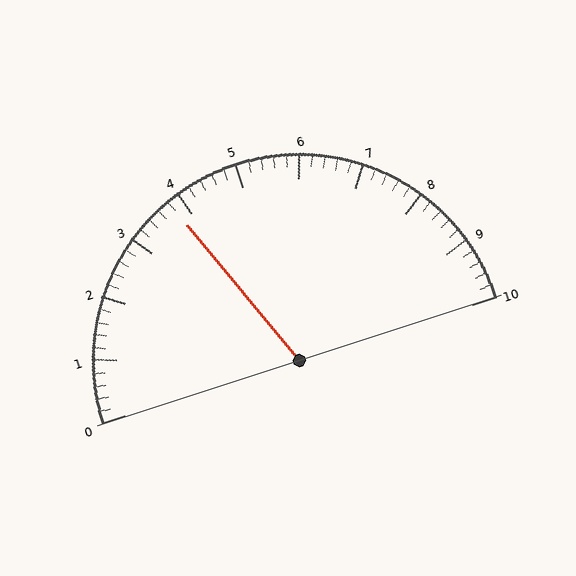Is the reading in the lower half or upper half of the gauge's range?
The reading is in the lower half of the range (0 to 10).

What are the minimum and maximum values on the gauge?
The gauge ranges from 0 to 10.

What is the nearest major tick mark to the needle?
The nearest major tick mark is 4.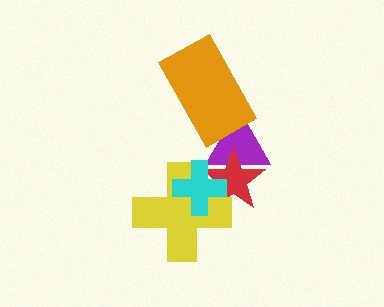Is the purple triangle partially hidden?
Yes, it is partially covered by another shape.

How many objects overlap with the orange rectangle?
1 object overlaps with the orange rectangle.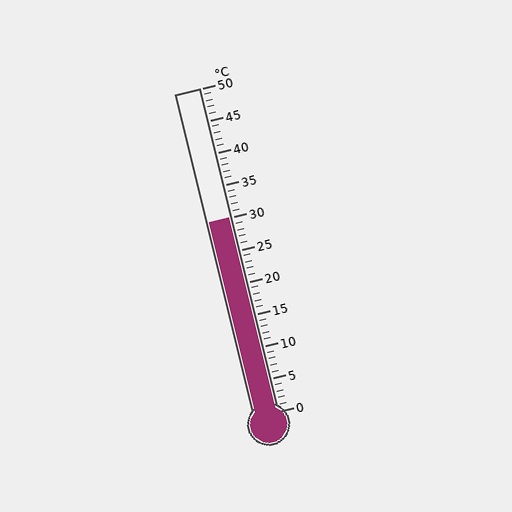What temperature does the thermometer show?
The thermometer shows approximately 30°C.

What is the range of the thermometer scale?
The thermometer scale ranges from 0°C to 50°C.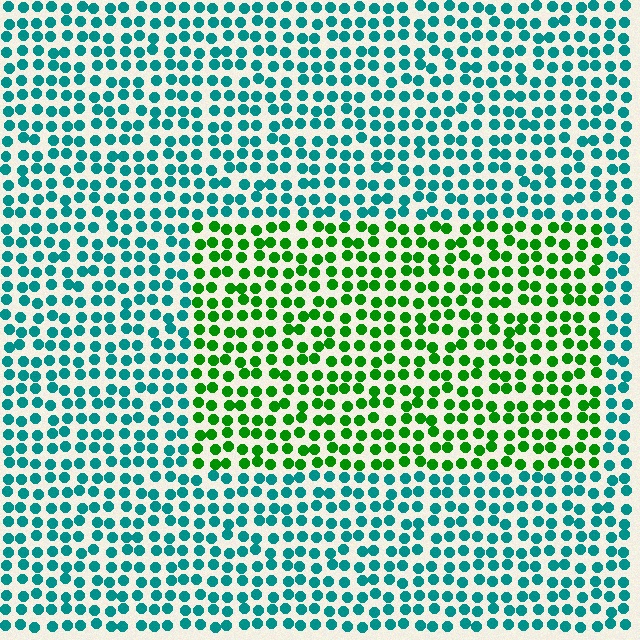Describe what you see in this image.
The image is filled with small teal elements in a uniform arrangement. A rectangle-shaped region is visible where the elements are tinted to a slightly different hue, forming a subtle color boundary.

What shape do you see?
I see a rectangle.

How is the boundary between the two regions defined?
The boundary is defined purely by a slight shift in hue (about 56 degrees). Spacing, size, and orientation are identical on both sides.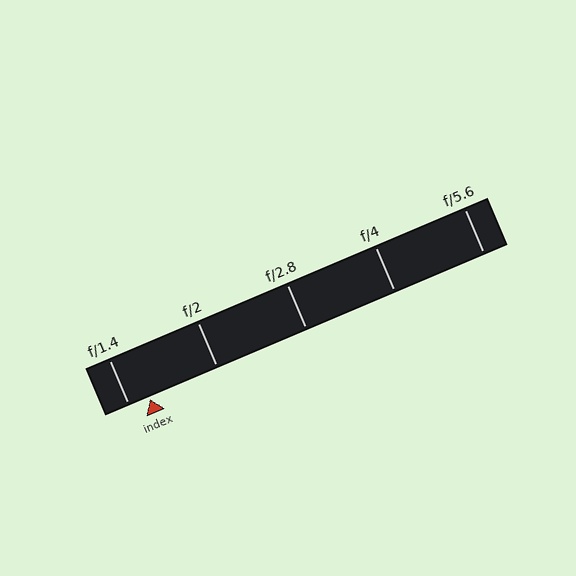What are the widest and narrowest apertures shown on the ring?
The widest aperture shown is f/1.4 and the narrowest is f/5.6.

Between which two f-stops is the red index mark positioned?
The index mark is between f/1.4 and f/2.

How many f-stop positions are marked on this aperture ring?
There are 5 f-stop positions marked.